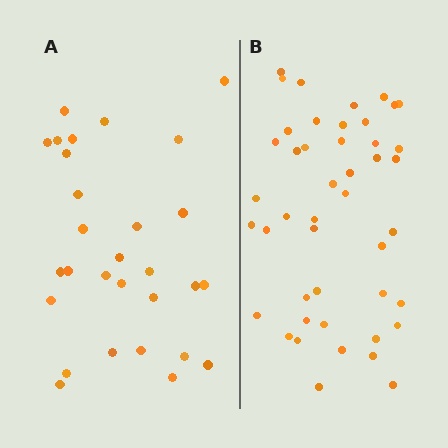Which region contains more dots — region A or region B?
Region B (the right region) has more dots.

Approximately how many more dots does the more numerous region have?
Region B has approximately 15 more dots than region A.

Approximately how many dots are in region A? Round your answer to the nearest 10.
About 30 dots. (The exact count is 29, which rounds to 30.)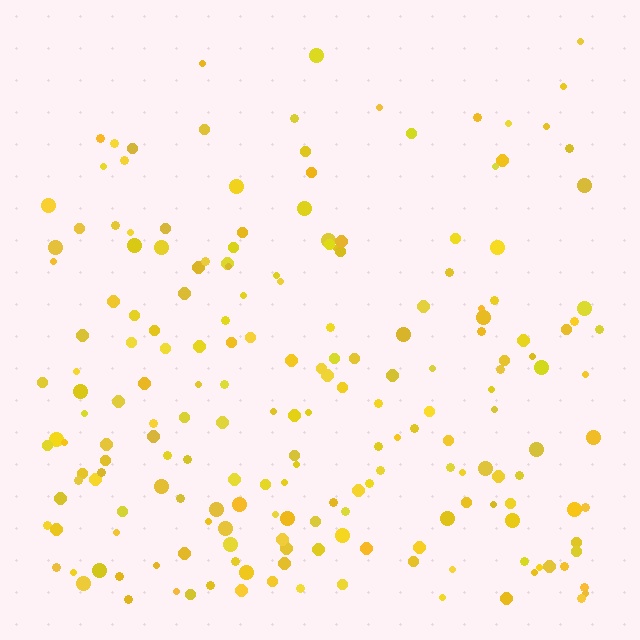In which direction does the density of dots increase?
From top to bottom, with the bottom side densest.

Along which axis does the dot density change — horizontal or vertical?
Vertical.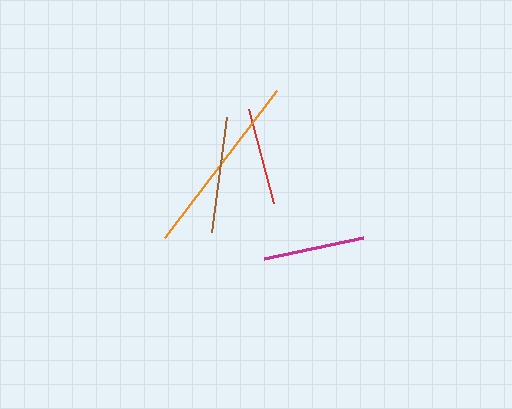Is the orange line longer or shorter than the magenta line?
The orange line is longer than the magenta line.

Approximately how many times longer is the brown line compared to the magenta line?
The brown line is approximately 1.1 times the length of the magenta line.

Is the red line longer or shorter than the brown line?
The brown line is longer than the red line.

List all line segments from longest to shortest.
From longest to shortest: orange, brown, magenta, red.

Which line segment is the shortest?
The red line is the shortest at approximately 97 pixels.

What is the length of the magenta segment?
The magenta segment is approximately 101 pixels long.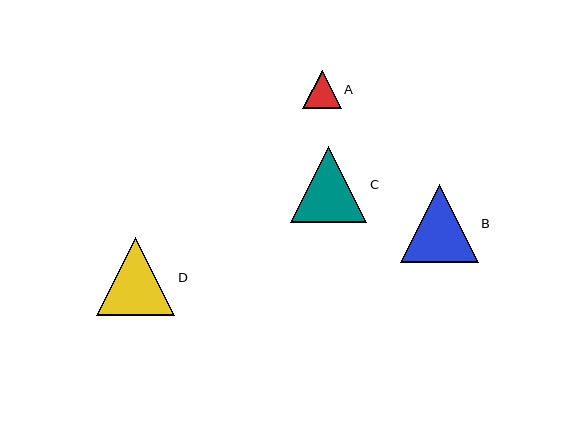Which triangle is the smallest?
Triangle A is the smallest with a size of approximately 38 pixels.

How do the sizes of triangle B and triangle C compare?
Triangle B and triangle C are approximately the same size.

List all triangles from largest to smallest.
From largest to smallest: D, B, C, A.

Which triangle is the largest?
Triangle D is the largest with a size of approximately 78 pixels.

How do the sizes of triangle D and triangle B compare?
Triangle D and triangle B are approximately the same size.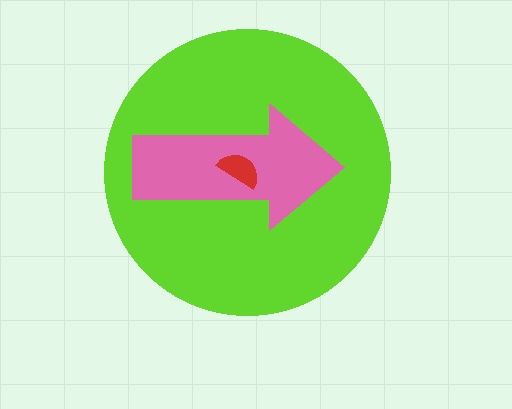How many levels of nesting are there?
3.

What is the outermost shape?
The lime circle.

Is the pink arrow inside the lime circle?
Yes.